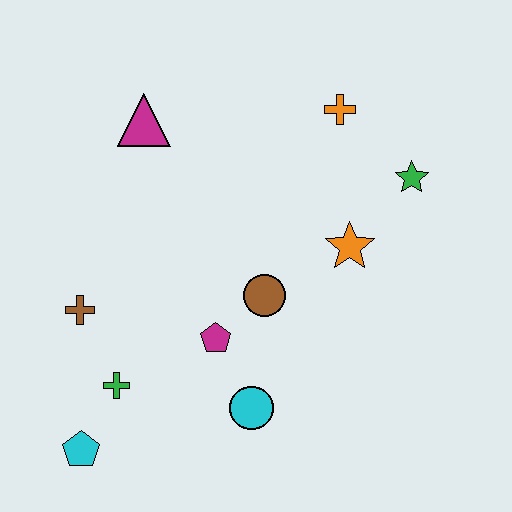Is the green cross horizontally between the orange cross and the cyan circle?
No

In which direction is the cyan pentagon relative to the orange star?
The cyan pentagon is to the left of the orange star.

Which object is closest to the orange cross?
The green star is closest to the orange cross.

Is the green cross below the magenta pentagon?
Yes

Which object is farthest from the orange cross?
The cyan pentagon is farthest from the orange cross.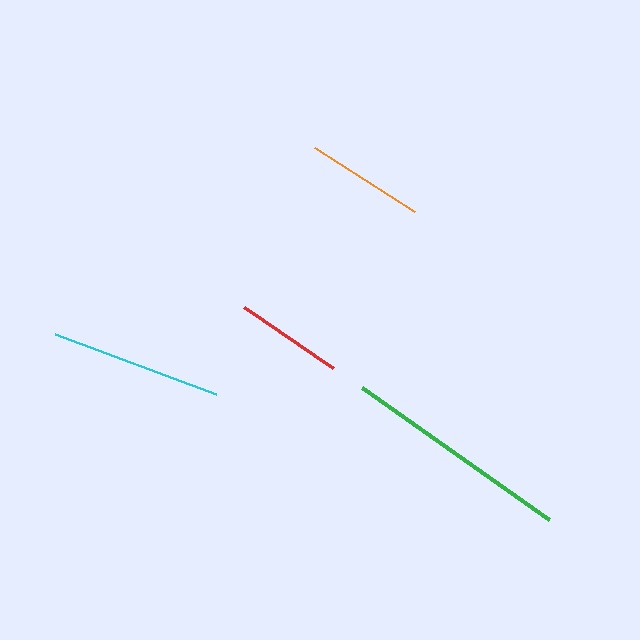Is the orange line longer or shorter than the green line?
The green line is longer than the orange line.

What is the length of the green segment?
The green segment is approximately 228 pixels long.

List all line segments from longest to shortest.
From longest to shortest: green, cyan, orange, red.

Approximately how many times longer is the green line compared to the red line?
The green line is approximately 2.1 times the length of the red line.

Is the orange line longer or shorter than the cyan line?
The cyan line is longer than the orange line.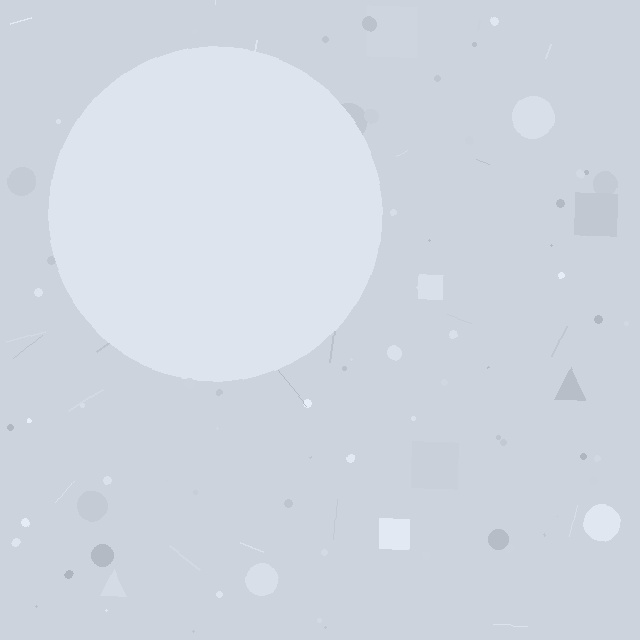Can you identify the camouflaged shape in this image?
The camouflaged shape is a circle.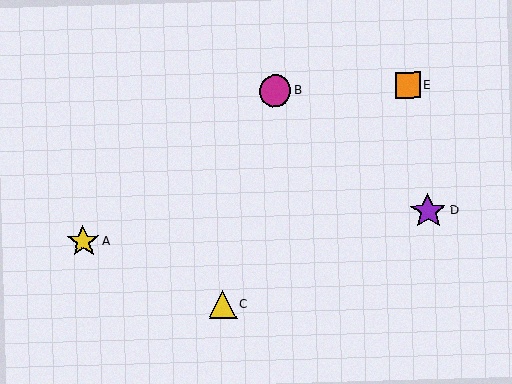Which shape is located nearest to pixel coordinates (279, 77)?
The magenta circle (labeled B) at (275, 91) is nearest to that location.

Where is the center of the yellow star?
The center of the yellow star is at (83, 241).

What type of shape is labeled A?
Shape A is a yellow star.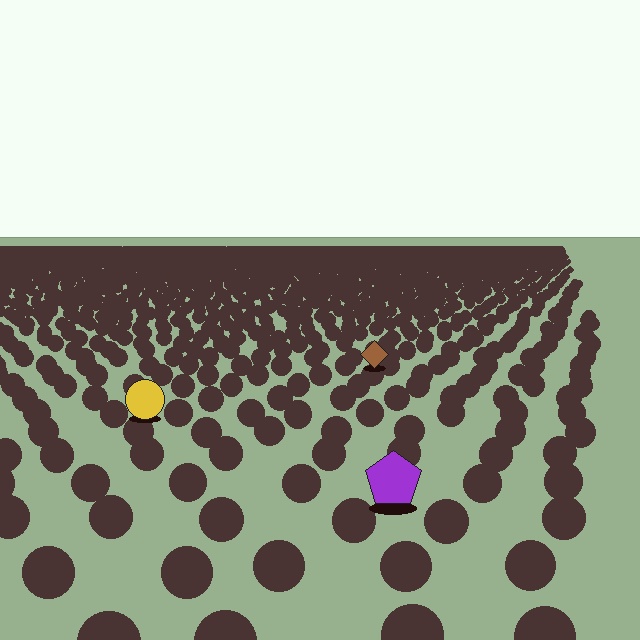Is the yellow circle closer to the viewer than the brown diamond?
Yes. The yellow circle is closer — you can tell from the texture gradient: the ground texture is coarser near it.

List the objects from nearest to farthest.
From nearest to farthest: the purple pentagon, the yellow circle, the brown diamond.